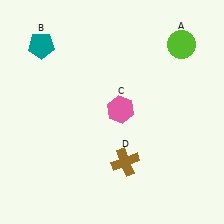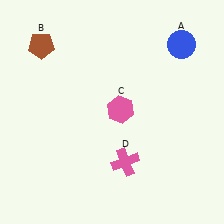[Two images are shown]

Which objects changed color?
A changed from lime to blue. B changed from teal to brown. D changed from brown to pink.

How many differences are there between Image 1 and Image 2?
There are 3 differences between the two images.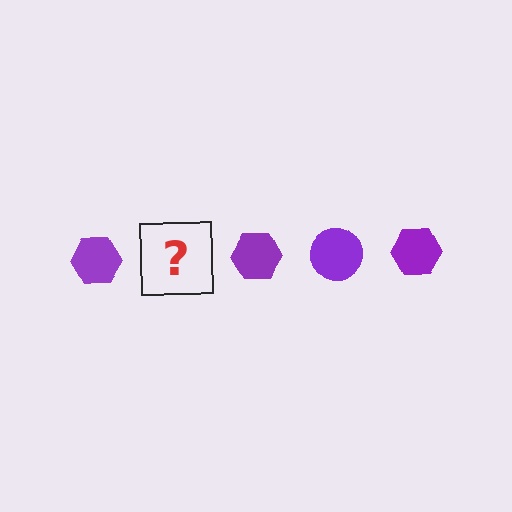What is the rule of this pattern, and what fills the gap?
The rule is that the pattern cycles through hexagon, circle shapes in purple. The gap should be filled with a purple circle.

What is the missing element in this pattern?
The missing element is a purple circle.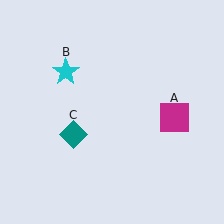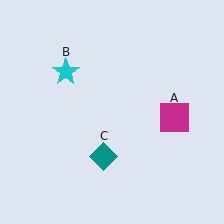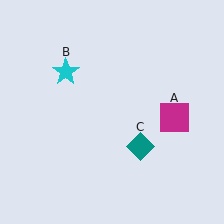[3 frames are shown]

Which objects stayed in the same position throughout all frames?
Magenta square (object A) and cyan star (object B) remained stationary.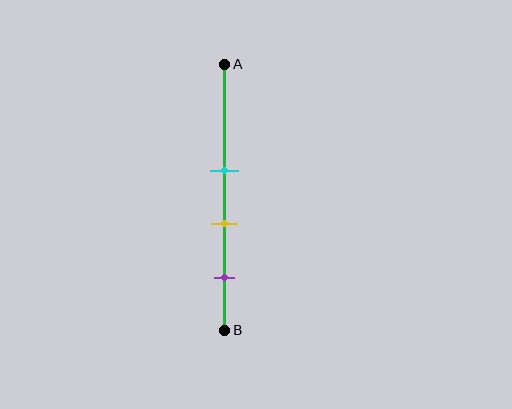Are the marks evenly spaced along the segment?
Yes, the marks are approximately evenly spaced.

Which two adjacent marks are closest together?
The cyan and yellow marks are the closest adjacent pair.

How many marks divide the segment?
There are 3 marks dividing the segment.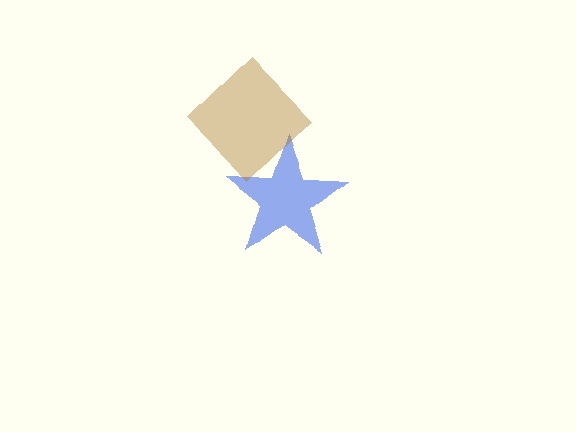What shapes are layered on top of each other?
The layered shapes are: a blue star, a brown diamond.